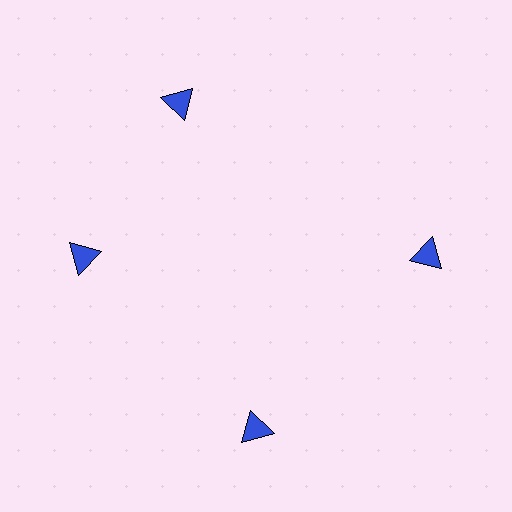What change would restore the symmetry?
The symmetry would be restored by rotating it back into even spacing with its neighbors so that all 4 triangles sit at equal angles and equal distance from the center.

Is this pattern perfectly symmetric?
No. The 4 blue triangles are arranged in a ring, but one element near the 12 o'clock position is rotated out of alignment along the ring, breaking the 4-fold rotational symmetry.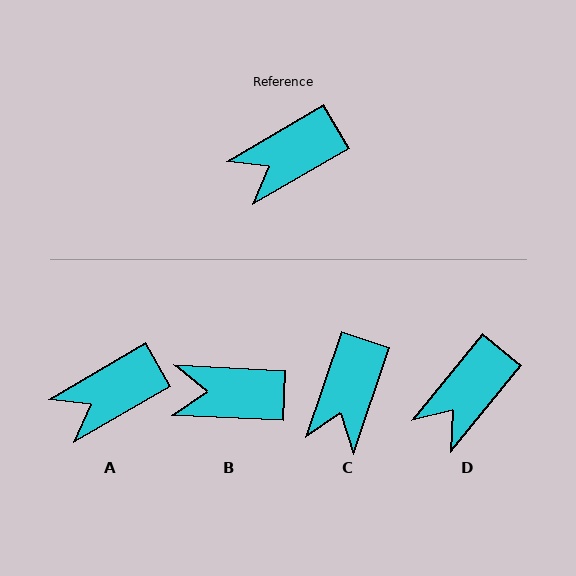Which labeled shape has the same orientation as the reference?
A.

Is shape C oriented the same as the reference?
No, it is off by about 41 degrees.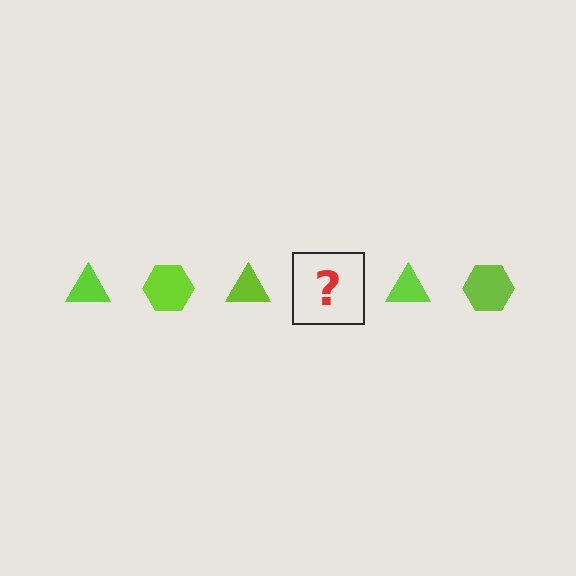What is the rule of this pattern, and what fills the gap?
The rule is that the pattern cycles through triangle, hexagon shapes in lime. The gap should be filled with a lime hexagon.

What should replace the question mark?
The question mark should be replaced with a lime hexagon.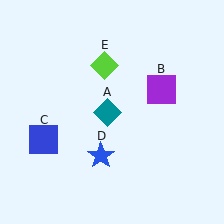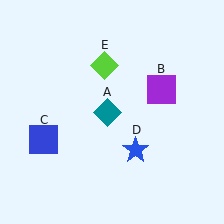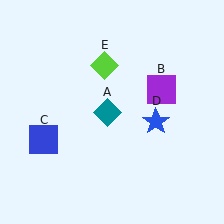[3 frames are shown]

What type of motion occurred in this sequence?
The blue star (object D) rotated counterclockwise around the center of the scene.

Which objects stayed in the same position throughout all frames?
Teal diamond (object A) and purple square (object B) and blue square (object C) and lime diamond (object E) remained stationary.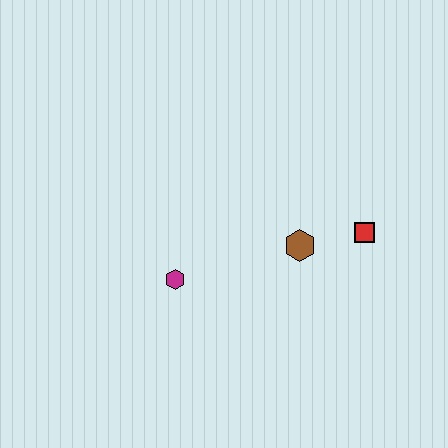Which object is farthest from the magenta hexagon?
The red square is farthest from the magenta hexagon.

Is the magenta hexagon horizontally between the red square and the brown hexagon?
No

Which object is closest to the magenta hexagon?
The brown hexagon is closest to the magenta hexagon.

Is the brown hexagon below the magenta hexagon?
No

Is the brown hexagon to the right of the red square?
No